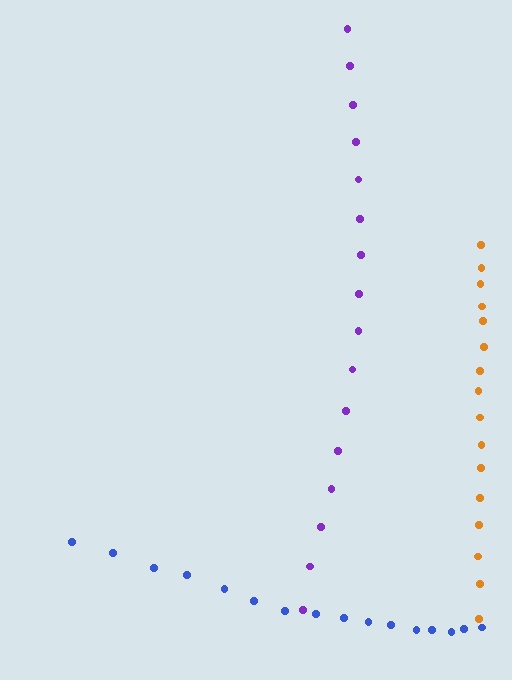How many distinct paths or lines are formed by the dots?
There are 3 distinct paths.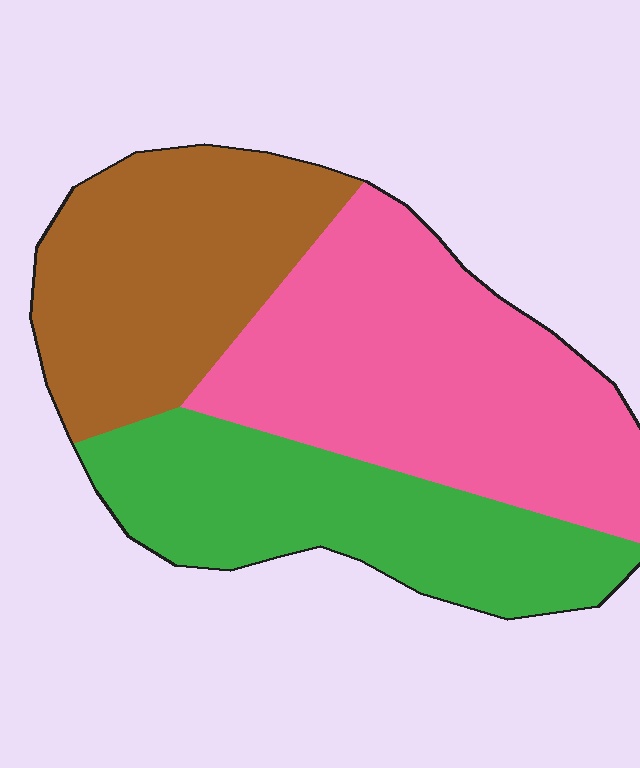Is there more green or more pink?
Pink.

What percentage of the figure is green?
Green takes up between a quarter and a half of the figure.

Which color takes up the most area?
Pink, at roughly 40%.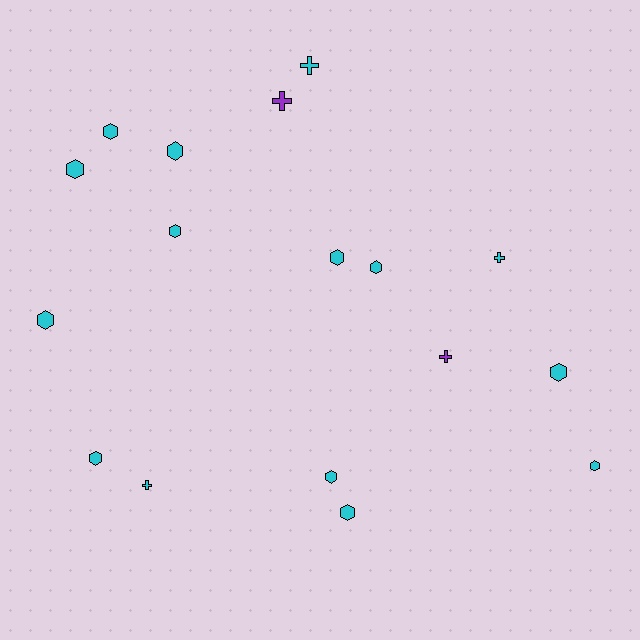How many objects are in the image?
There are 17 objects.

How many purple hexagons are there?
There are no purple hexagons.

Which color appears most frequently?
Cyan, with 15 objects.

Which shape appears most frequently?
Hexagon, with 12 objects.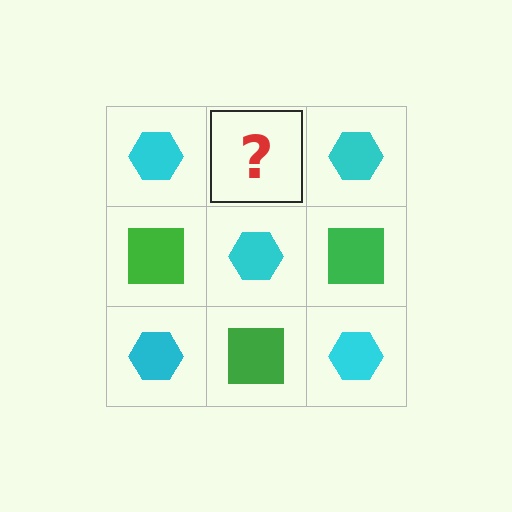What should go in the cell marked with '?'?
The missing cell should contain a green square.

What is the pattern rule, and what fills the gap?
The rule is that it alternates cyan hexagon and green square in a checkerboard pattern. The gap should be filled with a green square.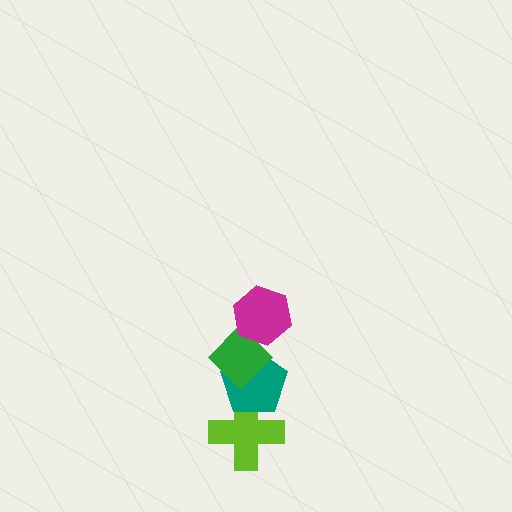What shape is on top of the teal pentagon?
The green diamond is on top of the teal pentagon.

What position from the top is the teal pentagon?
The teal pentagon is 3rd from the top.